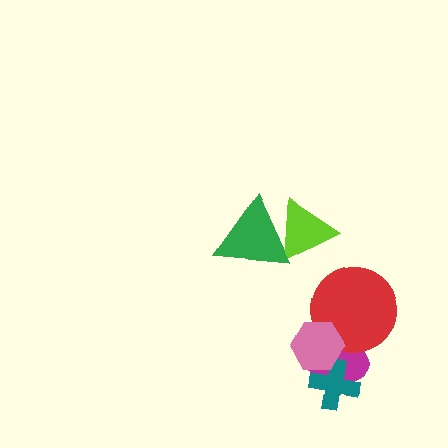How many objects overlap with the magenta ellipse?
3 objects overlap with the magenta ellipse.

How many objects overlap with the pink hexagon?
3 objects overlap with the pink hexagon.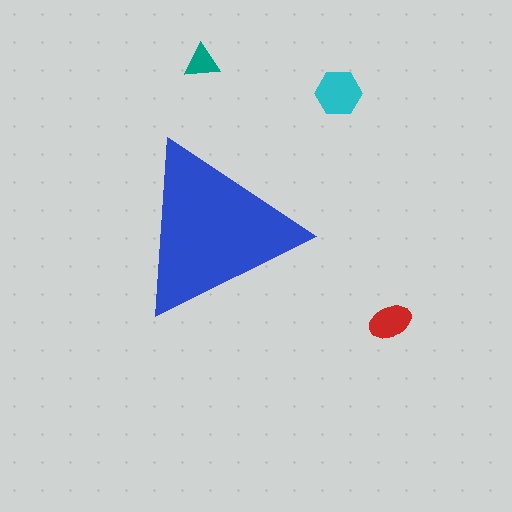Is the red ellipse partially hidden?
No, the red ellipse is fully visible.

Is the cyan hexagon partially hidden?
No, the cyan hexagon is fully visible.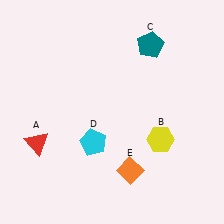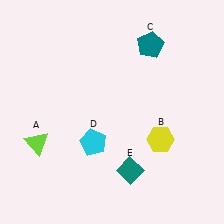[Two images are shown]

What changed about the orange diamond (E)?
In Image 1, E is orange. In Image 2, it changed to teal.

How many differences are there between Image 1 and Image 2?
There are 2 differences between the two images.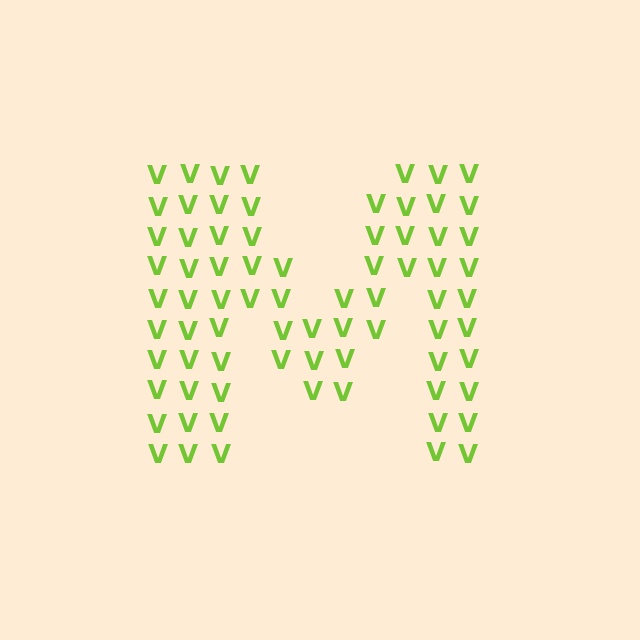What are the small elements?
The small elements are letter V's.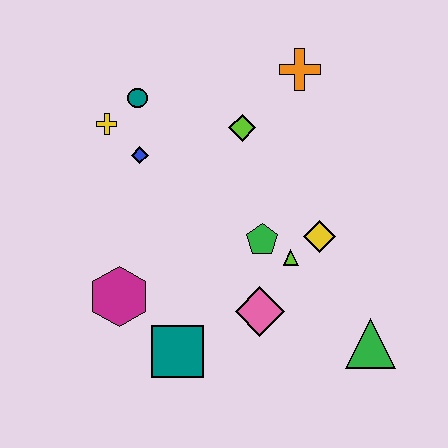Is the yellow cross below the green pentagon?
No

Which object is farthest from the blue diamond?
The green triangle is farthest from the blue diamond.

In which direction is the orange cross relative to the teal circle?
The orange cross is to the right of the teal circle.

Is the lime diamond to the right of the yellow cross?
Yes